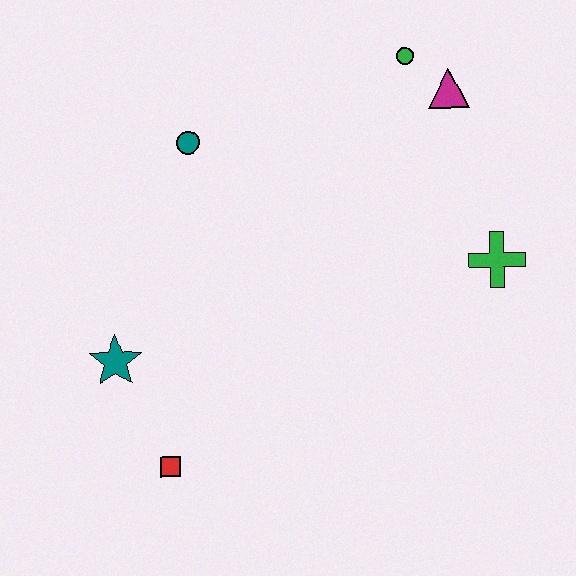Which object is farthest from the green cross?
The teal star is farthest from the green cross.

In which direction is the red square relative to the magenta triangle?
The red square is below the magenta triangle.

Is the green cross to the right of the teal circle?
Yes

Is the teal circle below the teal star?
No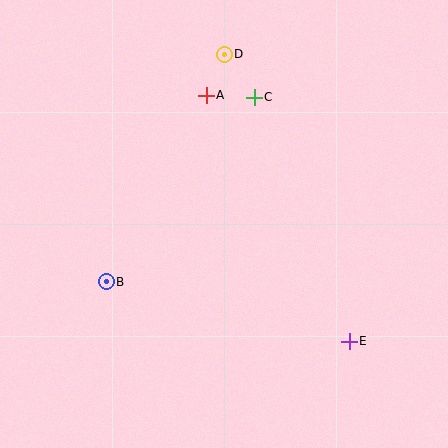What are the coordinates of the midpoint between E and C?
The midpoint between E and C is at (302, 219).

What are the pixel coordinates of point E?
Point E is at (349, 341).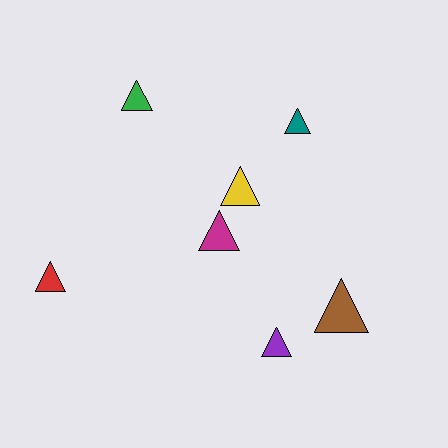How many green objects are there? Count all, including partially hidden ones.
There is 1 green object.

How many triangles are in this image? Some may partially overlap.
There are 7 triangles.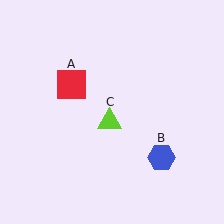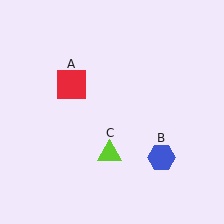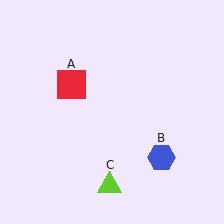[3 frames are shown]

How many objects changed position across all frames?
1 object changed position: lime triangle (object C).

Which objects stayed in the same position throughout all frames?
Red square (object A) and blue hexagon (object B) remained stationary.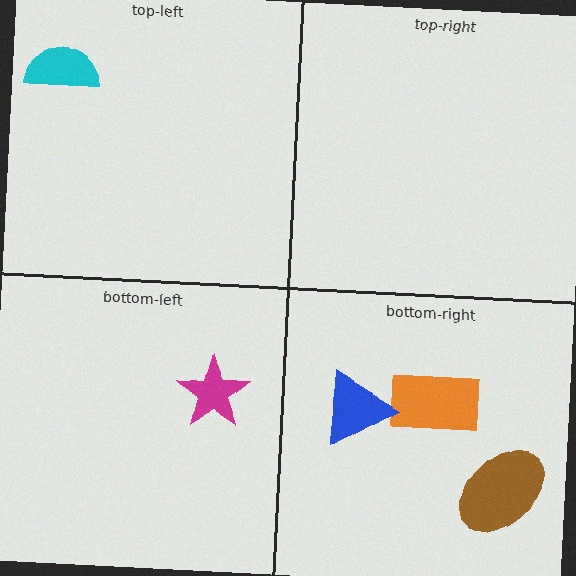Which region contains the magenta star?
The bottom-left region.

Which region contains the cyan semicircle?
The top-left region.